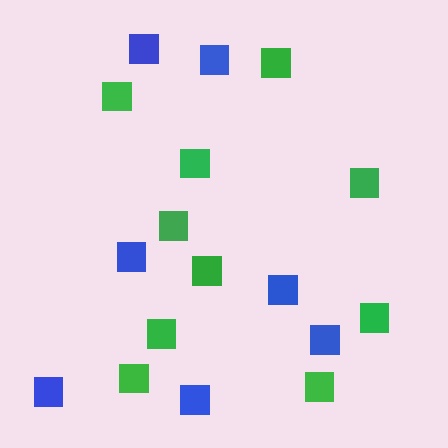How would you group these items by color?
There are 2 groups: one group of blue squares (7) and one group of green squares (10).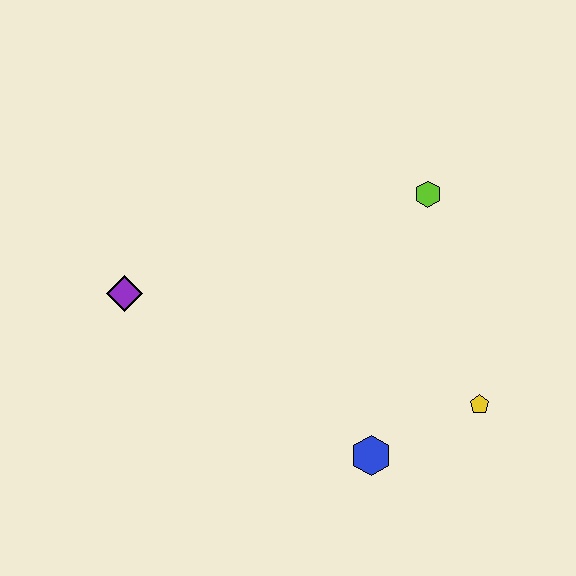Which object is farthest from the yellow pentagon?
The purple diamond is farthest from the yellow pentagon.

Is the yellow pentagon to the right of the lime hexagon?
Yes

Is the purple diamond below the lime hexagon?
Yes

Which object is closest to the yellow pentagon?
The blue hexagon is closest to the yellow pentagon.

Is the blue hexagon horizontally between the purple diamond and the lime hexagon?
Yes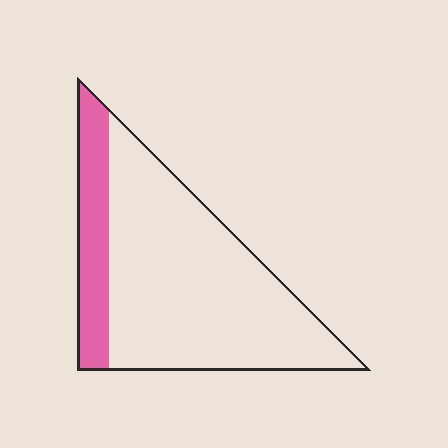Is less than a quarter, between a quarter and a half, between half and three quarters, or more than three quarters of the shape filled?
Less than a quarter.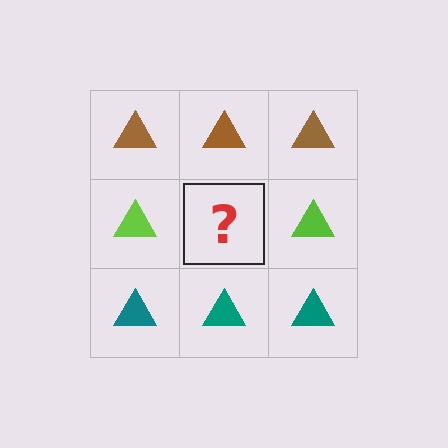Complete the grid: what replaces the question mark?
The question mark should be replaced with a lime triangle.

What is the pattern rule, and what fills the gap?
The rule is that each row has a consistent color. The gap should be filled with a lime triangle.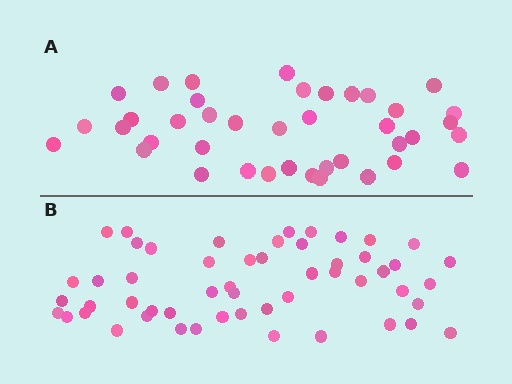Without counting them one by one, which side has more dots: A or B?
Region B (the bottom region) has more dots.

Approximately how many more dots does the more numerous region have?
Region B has approximately 15 more dots than region A.